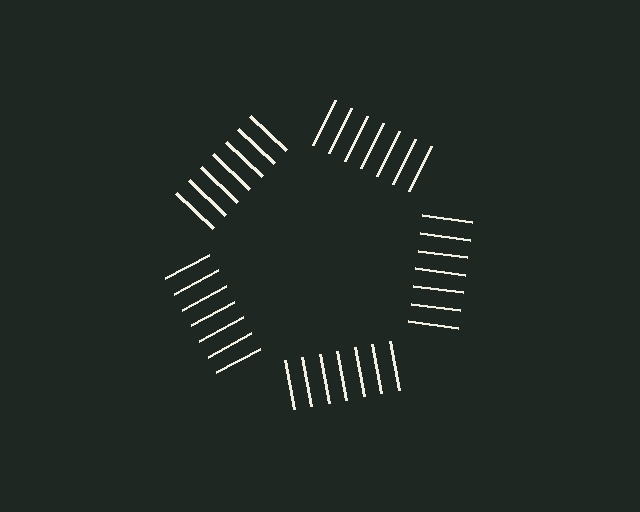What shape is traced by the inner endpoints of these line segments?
An illusory pentagon — the line segments terminate on its edges but no continuous stroke is drawn.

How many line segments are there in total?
35 — 7 along each of the 5 edges.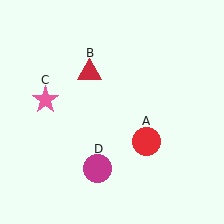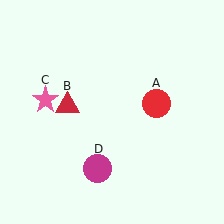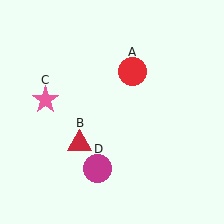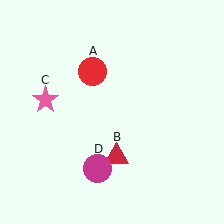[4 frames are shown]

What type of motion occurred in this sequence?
The red circle (object A), red triangle (object B) rotated counterclockwise around the center of the scene.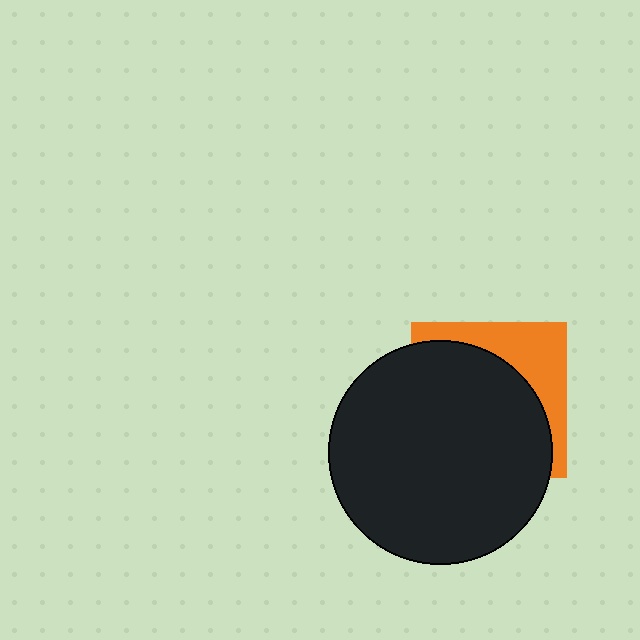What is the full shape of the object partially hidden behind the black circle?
The partially hidden object is an orange square.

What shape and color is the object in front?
The object in front is a black circle.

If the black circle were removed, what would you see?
You would see the complete orange square.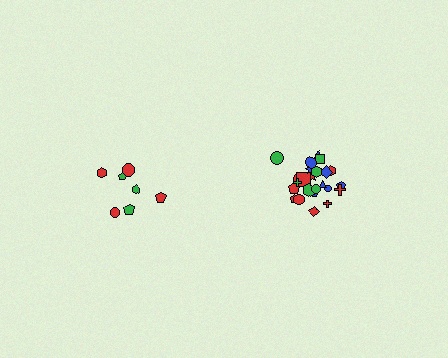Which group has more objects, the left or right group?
The right group.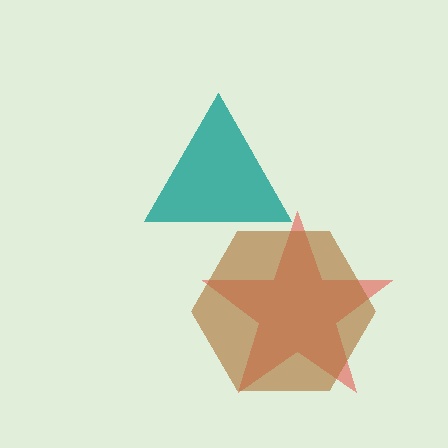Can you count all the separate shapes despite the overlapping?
Yes, there are 3 separate shapes.